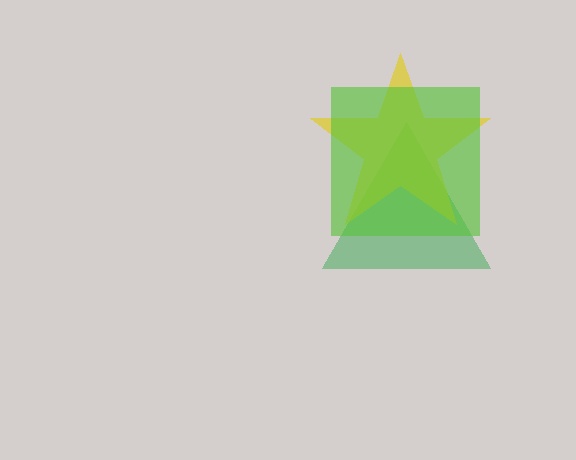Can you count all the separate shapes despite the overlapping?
Yes, there are 3 separate shapes.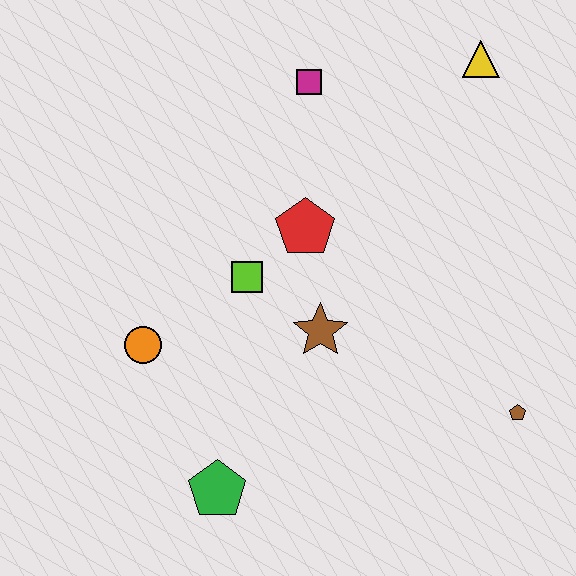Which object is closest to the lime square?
The red pentagon is closest to the lime square.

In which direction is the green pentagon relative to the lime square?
The green pentagon is below the lime square.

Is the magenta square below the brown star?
No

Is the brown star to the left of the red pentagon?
No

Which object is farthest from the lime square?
The yellow triangle is farthest from the lime square.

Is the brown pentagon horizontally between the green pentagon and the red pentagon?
No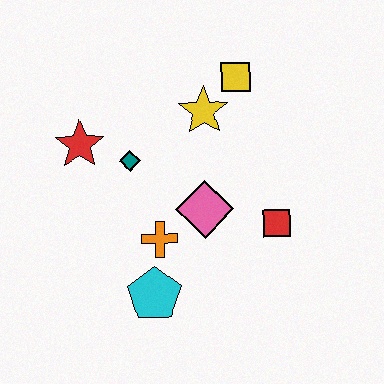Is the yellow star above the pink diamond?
Yes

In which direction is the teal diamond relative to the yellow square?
The teal diamond is to the left of the yellow square.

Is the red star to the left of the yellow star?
Yes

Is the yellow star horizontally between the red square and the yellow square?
No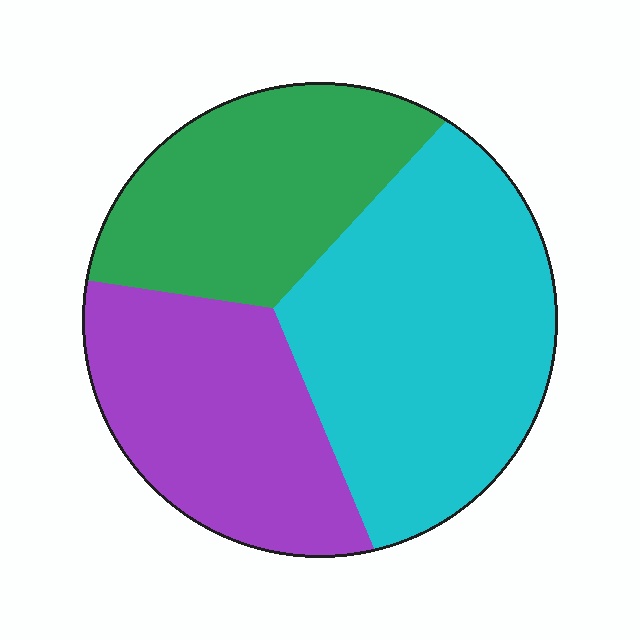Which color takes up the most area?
Cyan, at roughly 45%.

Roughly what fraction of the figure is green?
Green covers roughly 30% of the figure.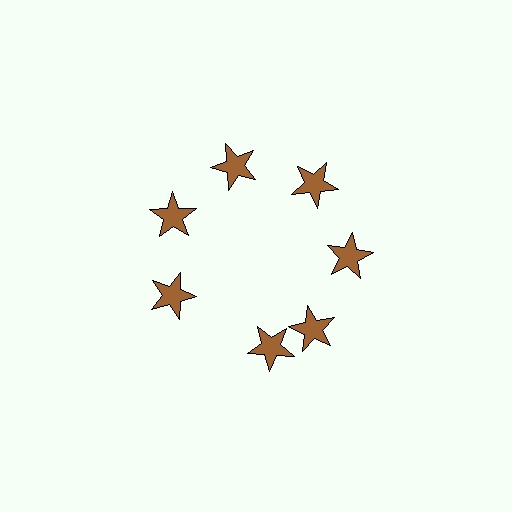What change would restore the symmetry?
The symmetry would be restored by rotating it back into even spacing with its neighbors so that all 7 stars sit at equal angles and equal distance from the center.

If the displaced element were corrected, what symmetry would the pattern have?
It would have 7-fold rotational symmetry — the pattern would map onto itself every 51 degrees.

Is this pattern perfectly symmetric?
No. The 7 brown stars are arranged in a ring, but one element near the 6 o'clock position is rotated out of alignment along the ring, breaking the 7-fold rotational symmetry.